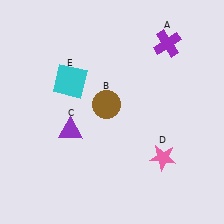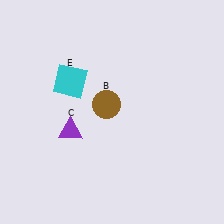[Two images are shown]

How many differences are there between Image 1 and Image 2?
There are 2 differences between the two images.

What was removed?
The purple cross (A), the pink star (D) were removed in Image 2.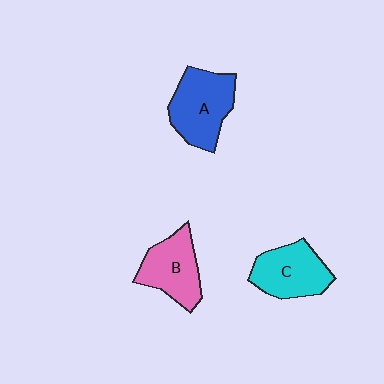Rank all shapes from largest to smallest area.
From largest to smallest: A (blue), C (cyan), B (pink).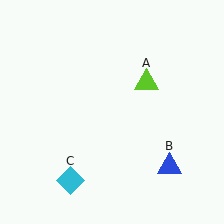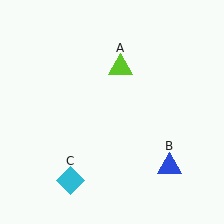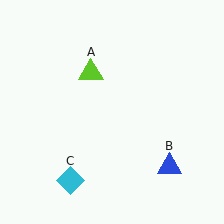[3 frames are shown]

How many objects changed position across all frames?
1 object changed position: lime triangle (object A).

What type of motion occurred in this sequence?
The lime triangle (object A) rotated counterclockwise around the center of the scene.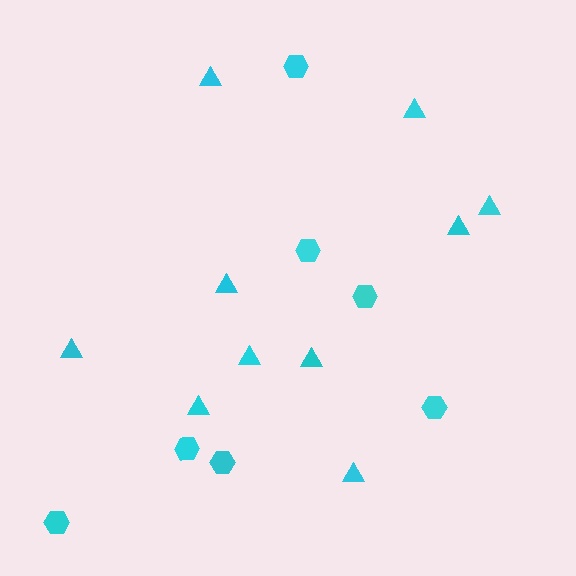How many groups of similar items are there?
There are 2 groups: one group of triangles (10) and one group of hexagons (7).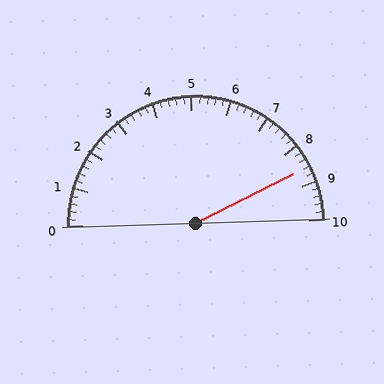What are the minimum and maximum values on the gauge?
The gauge ranges from 0 to 10.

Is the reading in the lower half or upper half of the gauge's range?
The reading is in the upper half of the range (0 to 10).